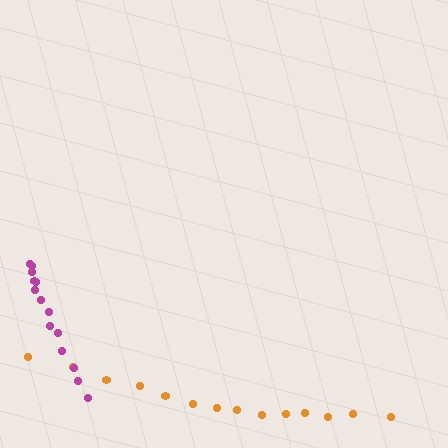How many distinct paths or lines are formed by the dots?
There are 2 distinct paths.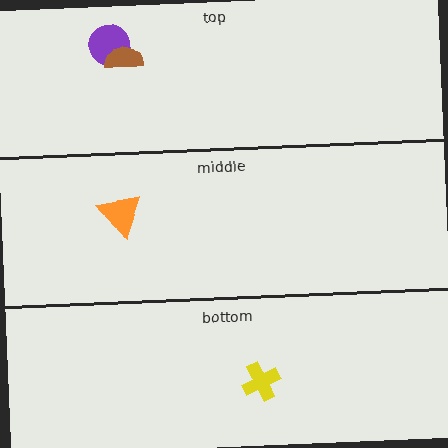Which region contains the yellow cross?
The bottom region.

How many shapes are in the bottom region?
1.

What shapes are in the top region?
The purple circle, the brown semicircle.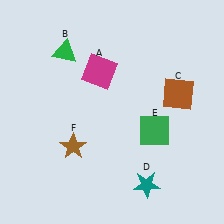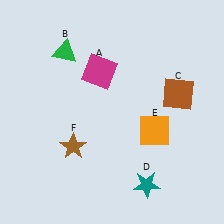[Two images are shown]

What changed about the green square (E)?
In Image 1, E is green. In Image 2, it changed to orange.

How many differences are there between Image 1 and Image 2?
There is 1 difference between the two images.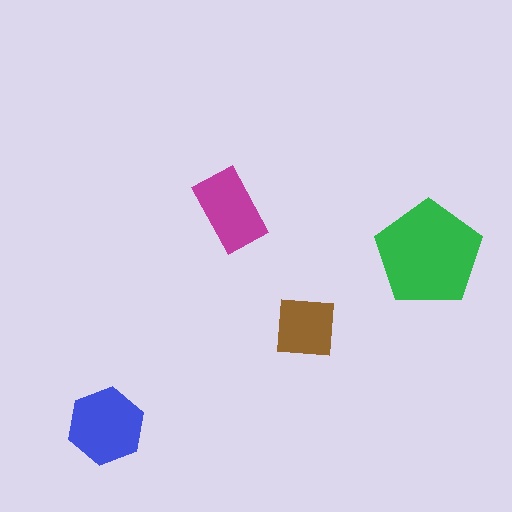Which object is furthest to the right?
The green pentagon is rightmost.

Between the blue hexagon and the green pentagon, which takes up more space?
The green pentagon.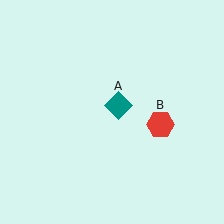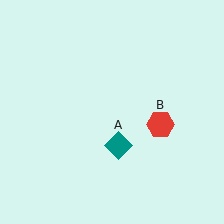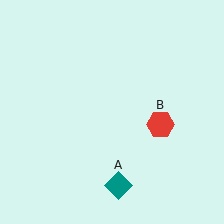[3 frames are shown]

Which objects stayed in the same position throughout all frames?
Red hexagon (object B) remained stationary.